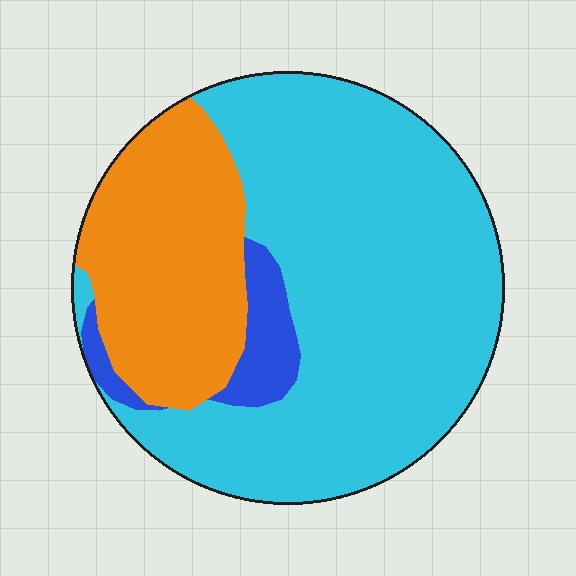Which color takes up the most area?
Cyan, at roughly 65%.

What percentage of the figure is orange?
Orange takes up about one quarter (1/4) of the figure.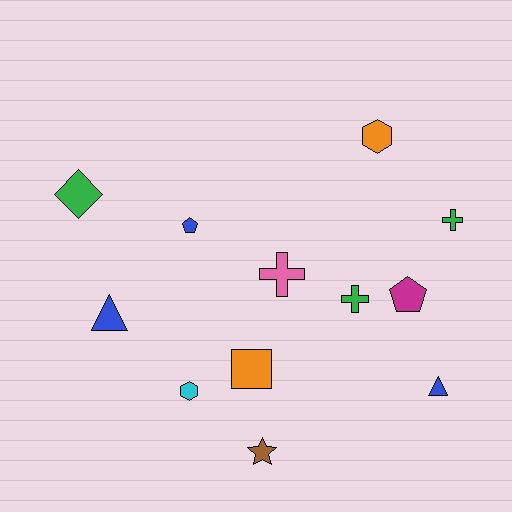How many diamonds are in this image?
There is 1 diamond.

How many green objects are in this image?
There are 3 green objects.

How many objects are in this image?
There are 12 objects.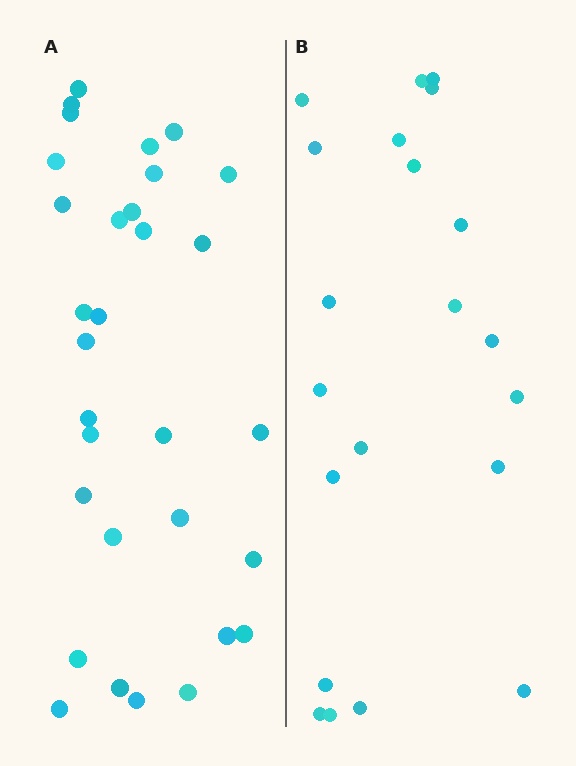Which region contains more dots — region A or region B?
Region A (the left region) has more dots.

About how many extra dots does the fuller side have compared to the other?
Region A has roughly 10 or so more dots than region B.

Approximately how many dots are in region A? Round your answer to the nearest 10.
About 30 dots. (The exact count is 31, which rounds to 30.)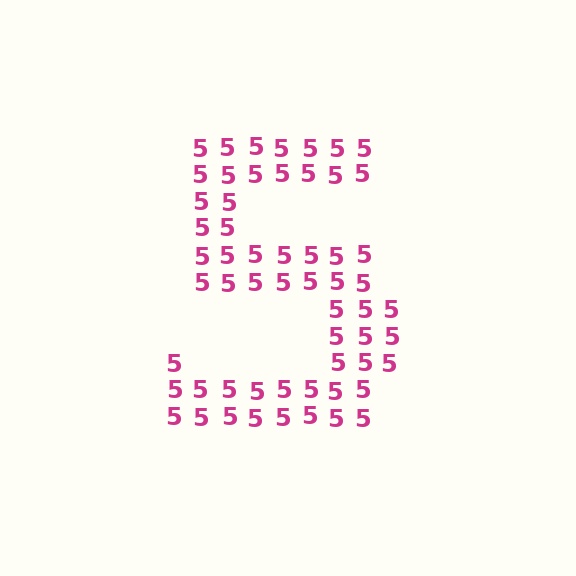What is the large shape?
The large shape is the digit 5.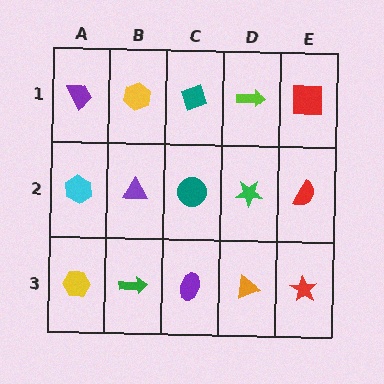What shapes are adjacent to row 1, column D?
A green star (row 2, column D), a teal diamond (row 1, column C), a red square (row 1, column E).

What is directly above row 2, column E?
A red square.